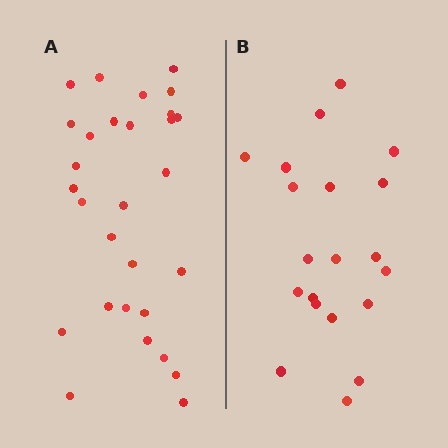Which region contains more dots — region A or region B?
Region A (the left region) has more dots.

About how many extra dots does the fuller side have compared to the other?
Region A has roughly 8 or so more dots than region B.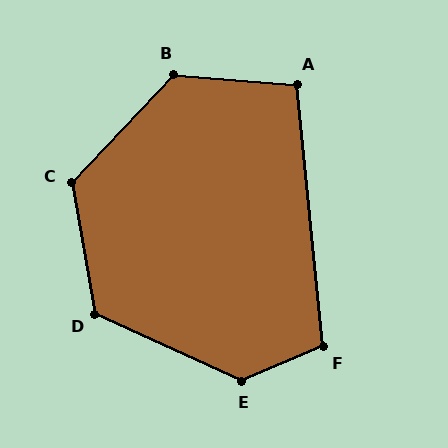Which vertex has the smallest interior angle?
A, at approximately 100 degrees.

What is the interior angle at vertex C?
Approximately 127 degrees (obtuse).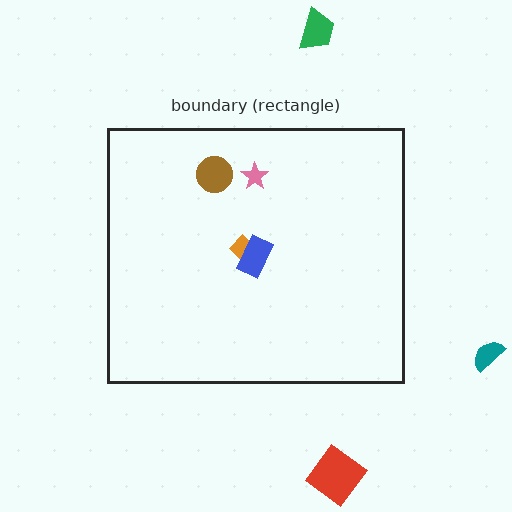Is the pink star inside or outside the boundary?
Inside.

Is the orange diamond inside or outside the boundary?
Inside.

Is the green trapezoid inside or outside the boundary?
Outside.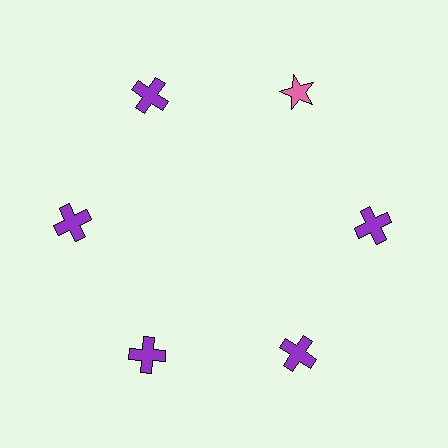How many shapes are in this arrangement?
There are 6 shapes arranged in a ring pattern.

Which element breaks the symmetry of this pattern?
The pink star at roughly the 1 o'clock position breaks the symmetry. All other shapes are purple crosses.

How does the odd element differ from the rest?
It differs in both color (pink instead of purple) and shape (star instead of cross).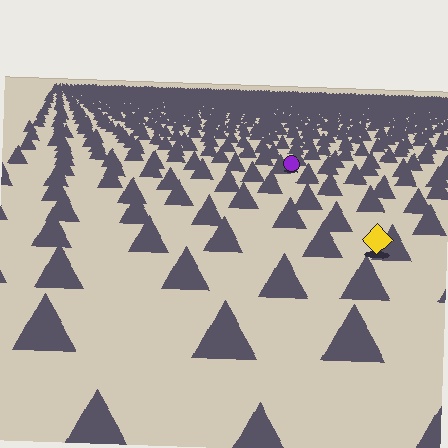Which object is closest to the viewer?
The yellow diamond is closest. The texture marks near it are larger and more spread out.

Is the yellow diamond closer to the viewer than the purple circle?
Yes. The yellow diamond is closer — you can tell from the texture gradient: the ground texture is coarser near it.